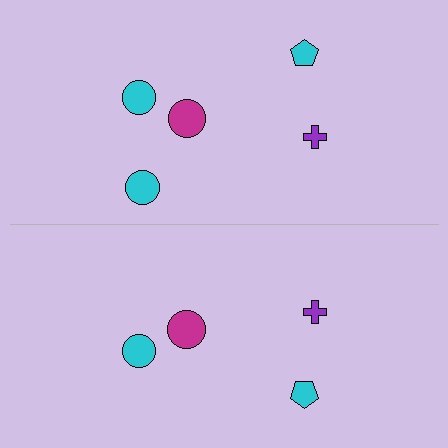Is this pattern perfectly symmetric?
No, the pattern is not perfectly symmetric. A cyan circle is missing from the bottom side.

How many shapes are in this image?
There are 9 shapes in this image.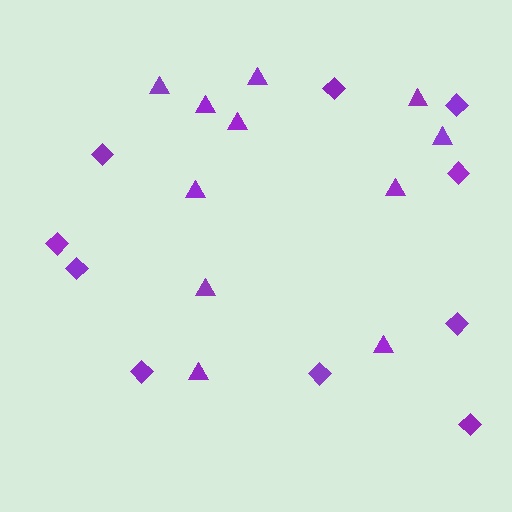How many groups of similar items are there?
There are 2 groups: one group of triangles (11) and one group of diamonds (10).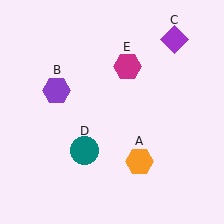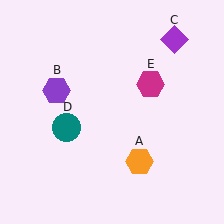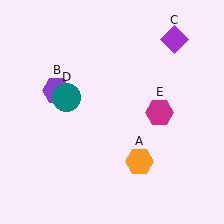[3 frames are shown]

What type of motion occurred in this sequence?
The teal circle (object D), magenta hexagon (object E) rotated clockwise around the center of the scene.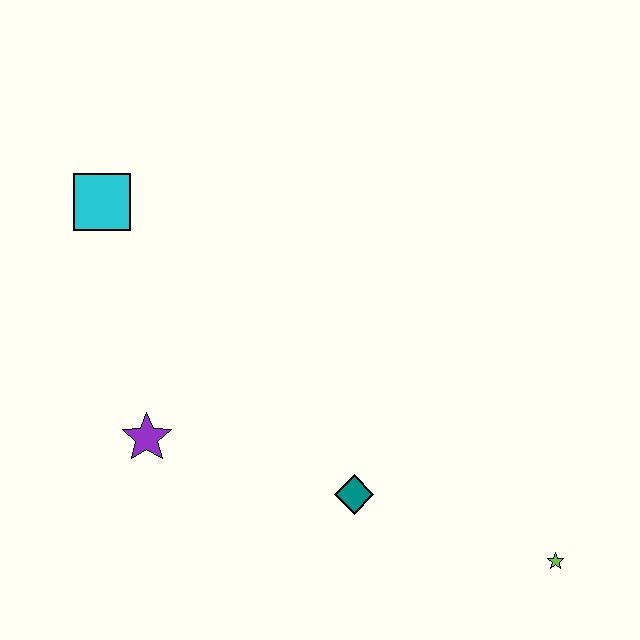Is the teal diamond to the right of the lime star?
No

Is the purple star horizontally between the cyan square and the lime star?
Yes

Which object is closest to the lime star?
The teal diamond is closest to the lime star.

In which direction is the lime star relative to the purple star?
The lime star is to the right of the purple star.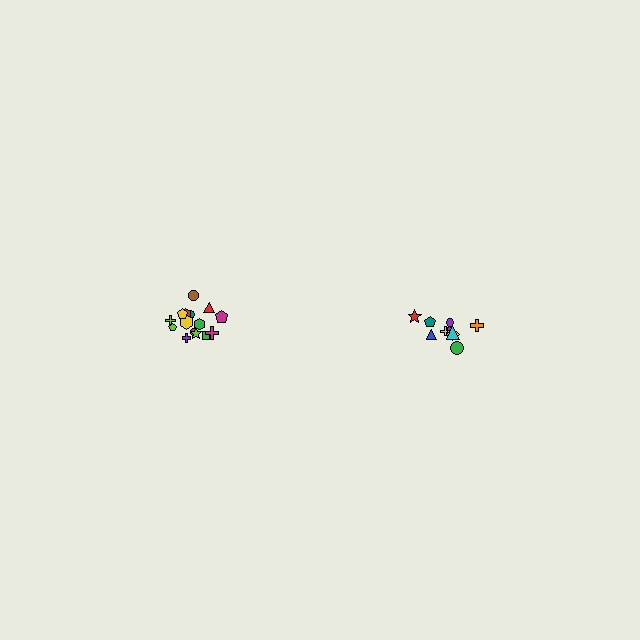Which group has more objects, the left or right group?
The left group.